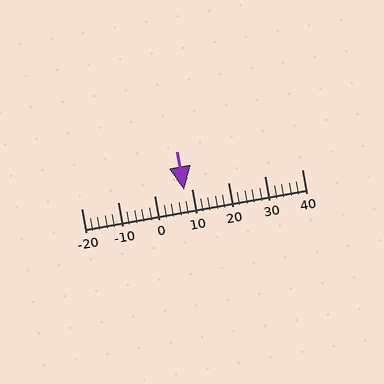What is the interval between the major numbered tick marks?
The major tick marks are spaced 10 units apart.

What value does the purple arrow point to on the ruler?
The purple arrow points to approximately 8.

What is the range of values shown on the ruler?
The ruler shows values from -20 to 40.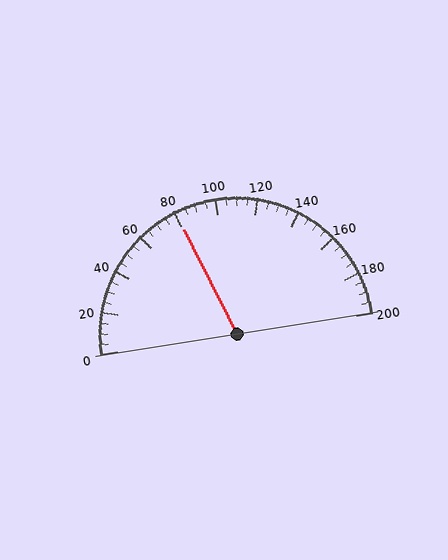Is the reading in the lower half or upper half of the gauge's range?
The reading is in the lower half of the range (0 to 200).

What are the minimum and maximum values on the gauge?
The gauge ranges from 0 to 200.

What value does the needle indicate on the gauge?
The needle indicates approximately 80.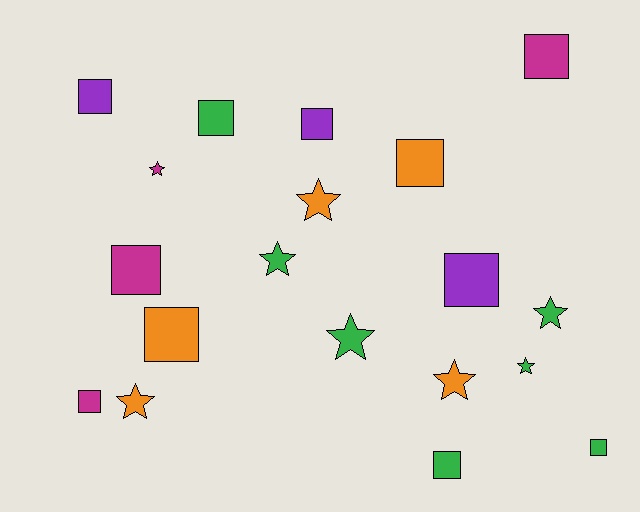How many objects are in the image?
There are 19 objects.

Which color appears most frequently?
Green, with 7 objects.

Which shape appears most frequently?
Square, with 11 objects.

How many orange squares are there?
There are 2 orange squares.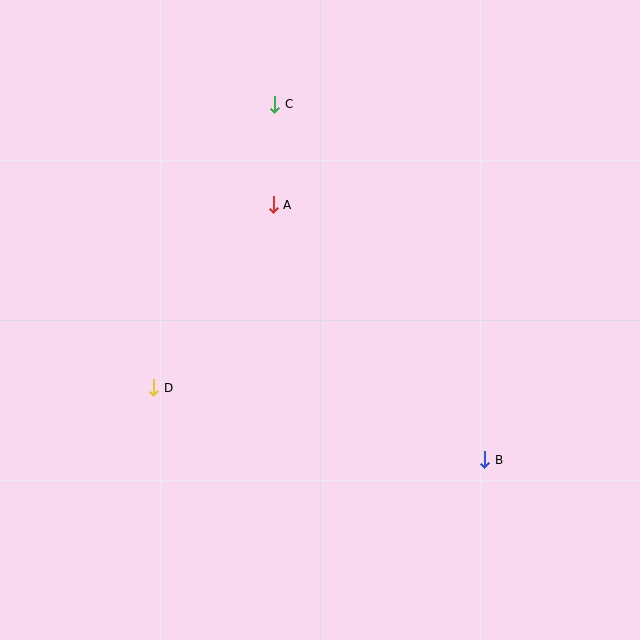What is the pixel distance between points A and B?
The distance between A and B is 331 pixels.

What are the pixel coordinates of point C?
Point C is at (275, 104).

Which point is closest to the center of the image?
Point A at (273, 205) is closest to the center.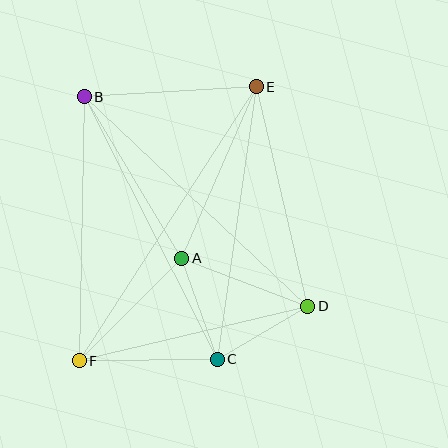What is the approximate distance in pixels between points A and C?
The distance between A and C is approximately 107 pixels.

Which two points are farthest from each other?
Points E and F are farthest from each other.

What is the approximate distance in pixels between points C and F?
The distance between C and F is approximately 138 pixels.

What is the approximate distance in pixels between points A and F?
The distance between A and F is approximately 145 pixels.